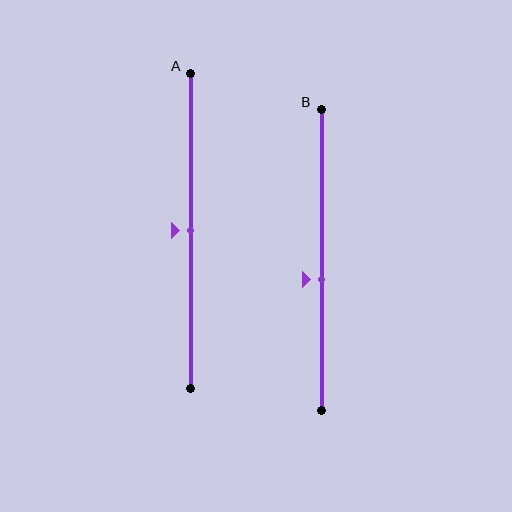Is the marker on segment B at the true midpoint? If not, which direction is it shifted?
No, the marker on segment B is shifted downward by about 7% of the segment length.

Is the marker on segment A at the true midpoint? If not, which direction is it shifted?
Yes, the marker on segment A is at the true midpoint.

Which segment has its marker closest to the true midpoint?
Segment A has its marker closest to the true midpoint.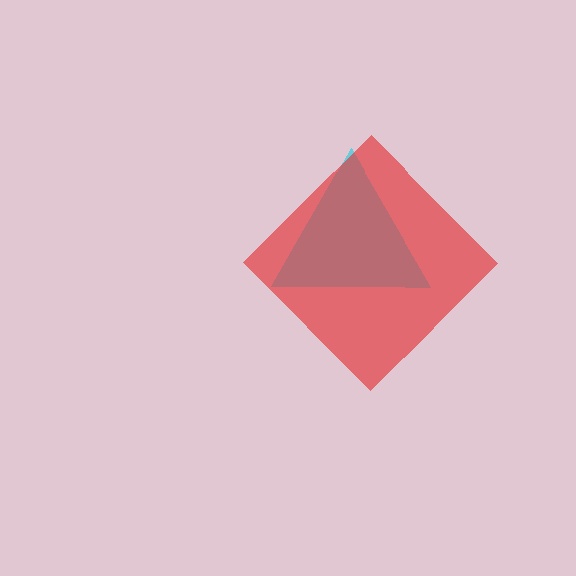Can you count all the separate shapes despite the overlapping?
Yes, there are 2 separate shapes.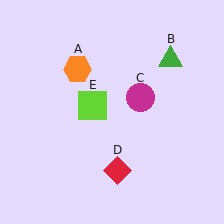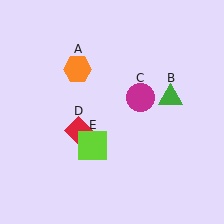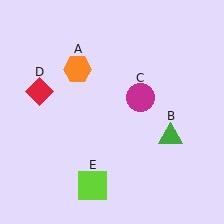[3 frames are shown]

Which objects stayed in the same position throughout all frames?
Orange hexagon (object A) and magenta circle (object C) remained stationary.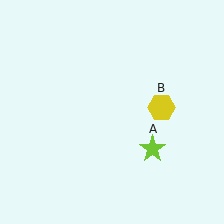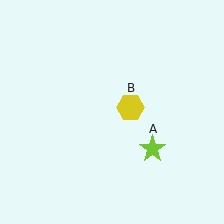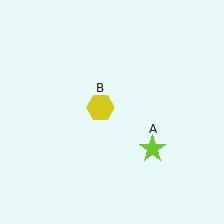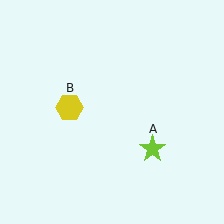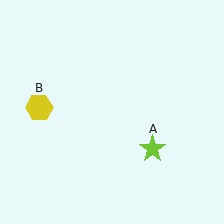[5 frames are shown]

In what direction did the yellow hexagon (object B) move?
The yellow hexagon (object B) moved left.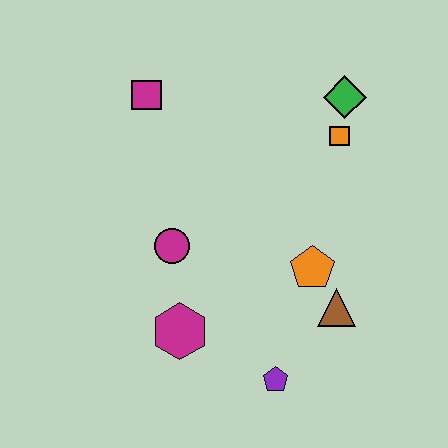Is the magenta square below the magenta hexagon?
No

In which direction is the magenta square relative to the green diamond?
The magenta square is to the left of the green diamond.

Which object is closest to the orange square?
The green diamond is closest to the orange square.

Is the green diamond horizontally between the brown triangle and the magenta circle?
No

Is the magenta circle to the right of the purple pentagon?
No